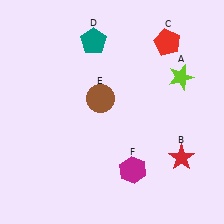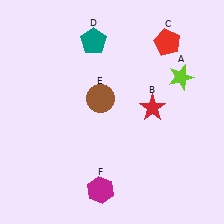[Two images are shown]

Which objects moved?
The objects that moved are: the red star (B), the magenta hexagon (F).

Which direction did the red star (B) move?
The red star (B) moved up.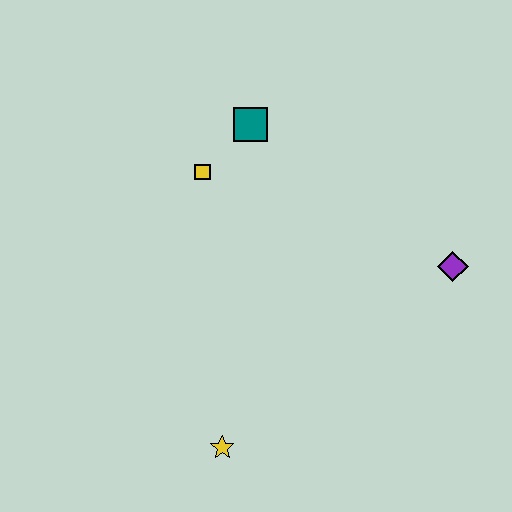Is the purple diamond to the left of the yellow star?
No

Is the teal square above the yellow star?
Yes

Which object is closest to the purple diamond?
The teal square is closest to the purple diamond.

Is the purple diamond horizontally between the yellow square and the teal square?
No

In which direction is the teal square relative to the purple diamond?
The teal square is to the left of the purple diamond.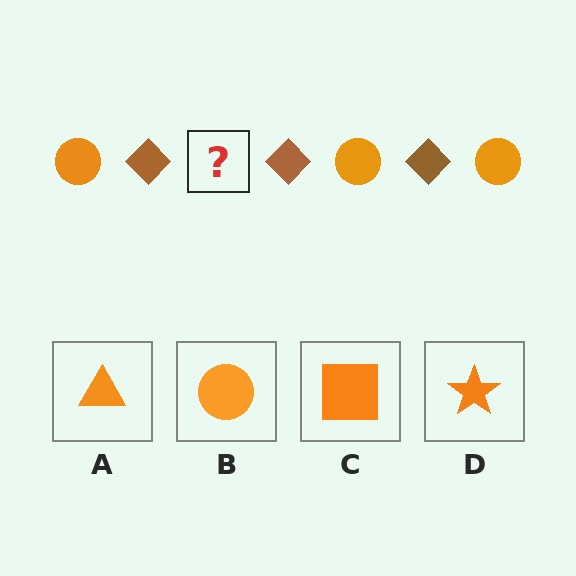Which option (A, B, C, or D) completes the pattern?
B.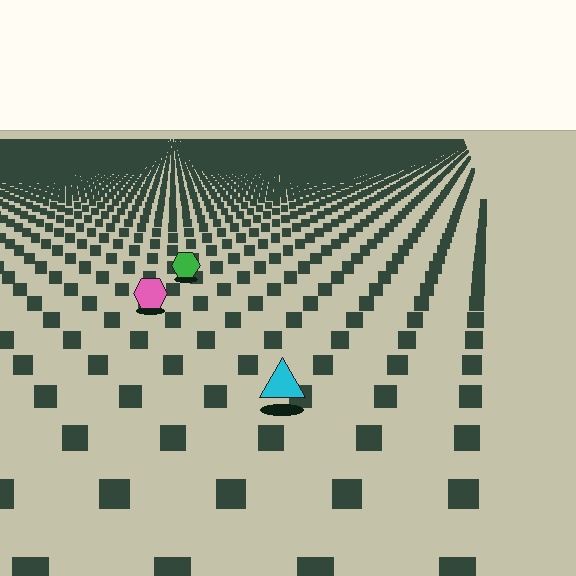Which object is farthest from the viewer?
The green hexagon is farthest from the viewer. It appears smaller and the ground texture around it is denser.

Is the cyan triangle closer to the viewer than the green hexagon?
Yes. The cyan triangle is closer — you can tell from the texture gradient: the ground texture is coarser near it.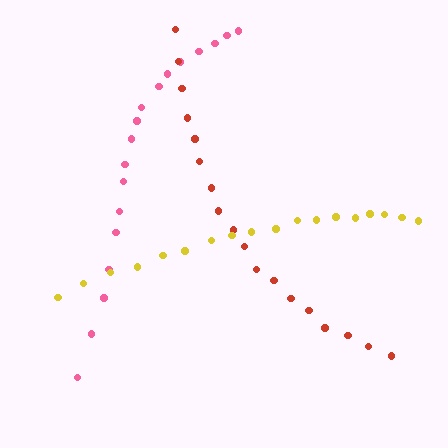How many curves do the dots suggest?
There are 3 distinct paths.